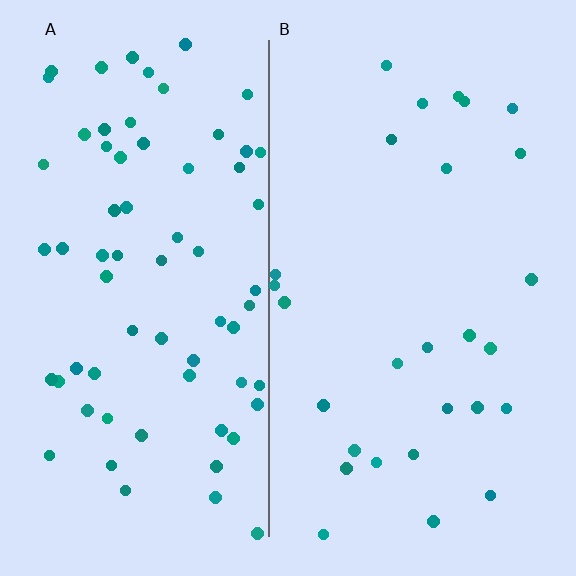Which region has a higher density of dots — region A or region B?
A (the left).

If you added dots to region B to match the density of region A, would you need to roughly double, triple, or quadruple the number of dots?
Approximately triple.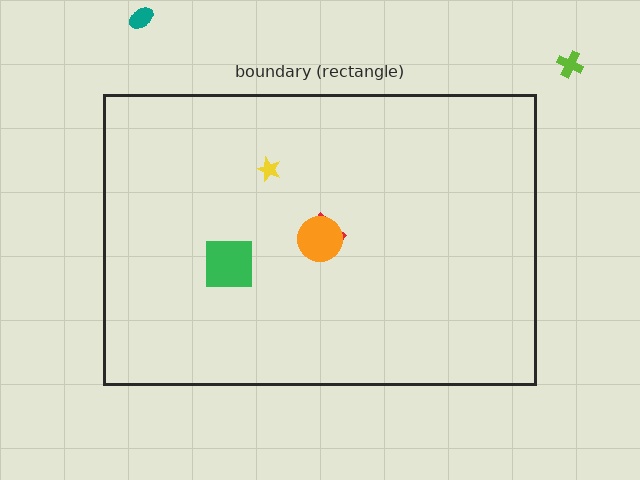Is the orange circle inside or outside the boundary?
Inside.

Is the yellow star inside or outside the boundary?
Inside.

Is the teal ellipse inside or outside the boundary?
Outside.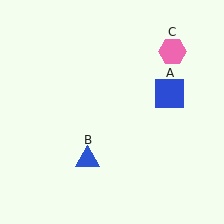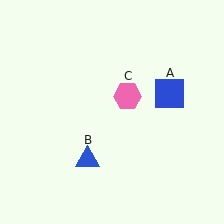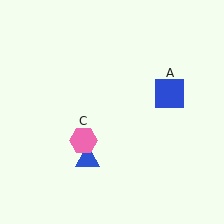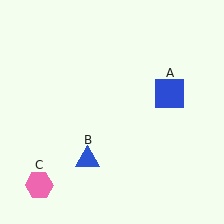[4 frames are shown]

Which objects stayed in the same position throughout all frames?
Blue square (object A) and blue triangle (object B) remained stationary.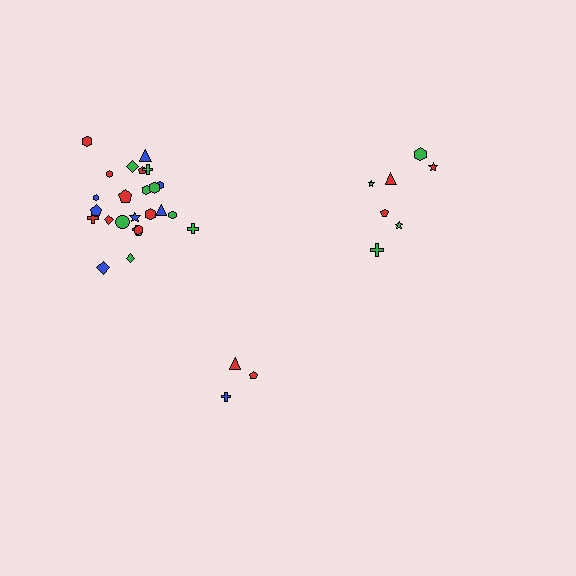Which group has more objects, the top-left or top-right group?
The top-left group.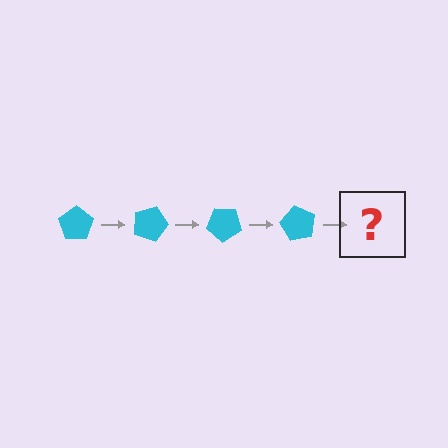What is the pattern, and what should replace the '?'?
The pattern is that the pentagon rotates 20 degrees each step. The '?' should be a cyan pentagon rotated 80 degrees.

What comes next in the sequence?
The next element should be a cyan pentagon rotated 80 degrees.